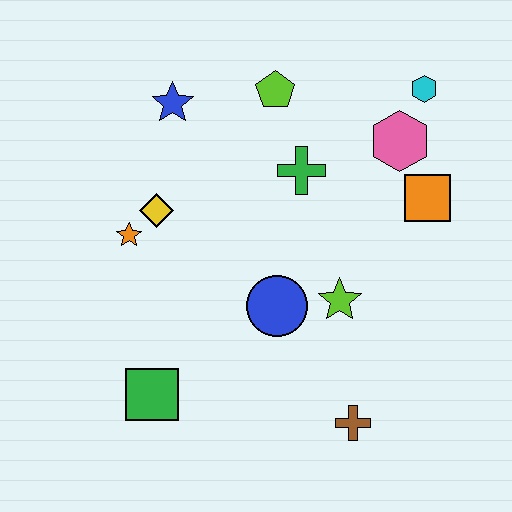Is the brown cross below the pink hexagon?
Yes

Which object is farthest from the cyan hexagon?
The green square is farthest from the cyan hexagon.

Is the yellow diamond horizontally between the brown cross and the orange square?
No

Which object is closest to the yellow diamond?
The orange star is closest to the yellow diamond.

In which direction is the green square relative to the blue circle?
The green square is to the left of the blue circle.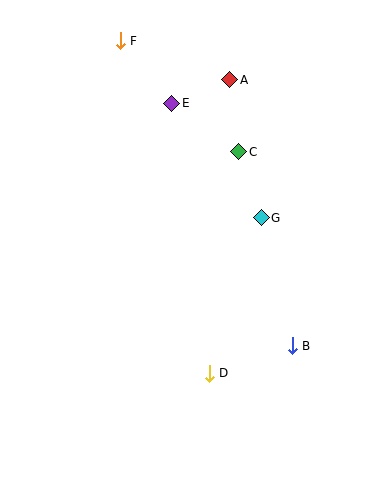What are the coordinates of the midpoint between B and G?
The midpoint between B and G is at (277, 282).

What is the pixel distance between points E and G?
The distance between E and G is 145 pixels.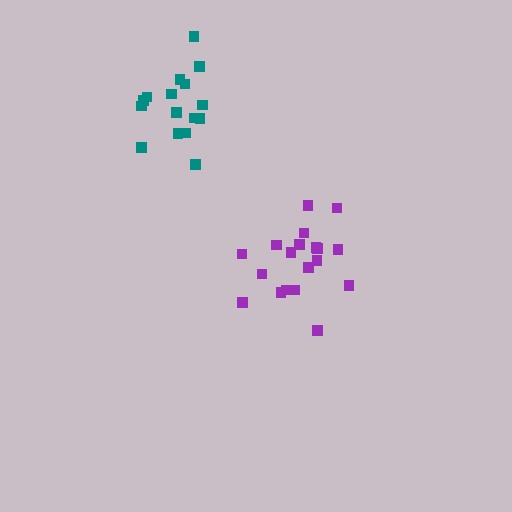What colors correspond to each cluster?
The clusters are colored: teal, purple.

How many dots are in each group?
Group 1: 16 dots, Group 2: 19 dots (35 total).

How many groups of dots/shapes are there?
There are 2 groups.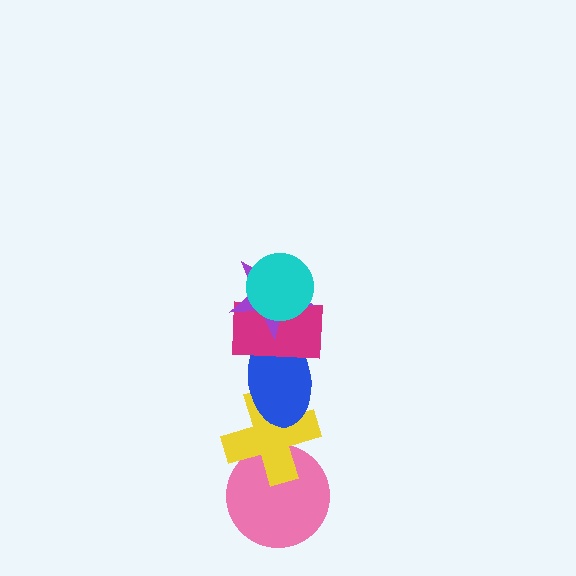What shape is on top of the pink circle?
The yellow cross is on top of the pink circle.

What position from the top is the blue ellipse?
The blue ellipse is 4th from the top.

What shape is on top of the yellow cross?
The blue ellipse is on top of the yellow cross.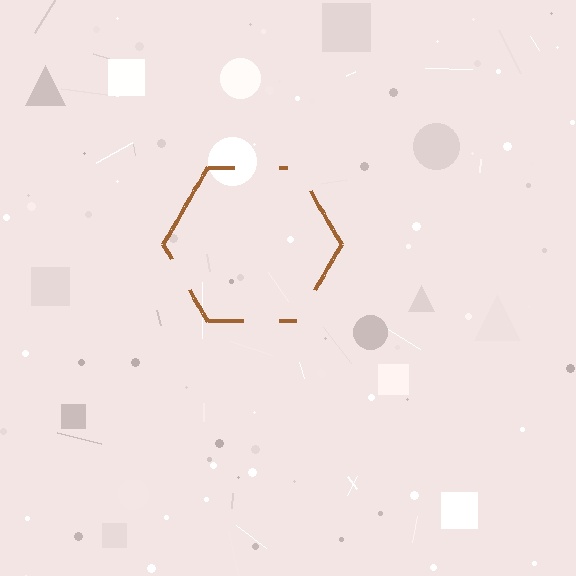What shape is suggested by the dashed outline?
The dashed outline suggests a hexagon.